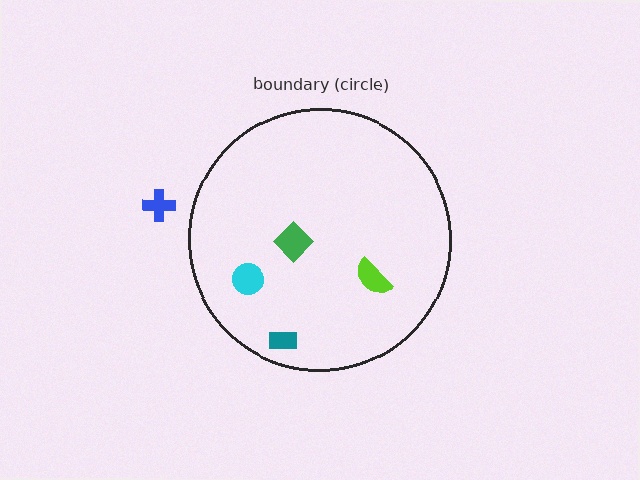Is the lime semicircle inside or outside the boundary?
Inside.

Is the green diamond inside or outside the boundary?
Inside.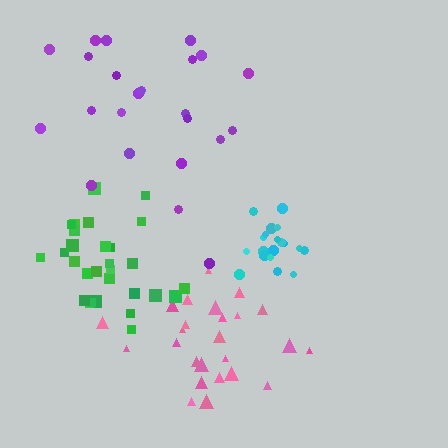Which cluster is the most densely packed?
Cyan.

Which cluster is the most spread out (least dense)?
Purple.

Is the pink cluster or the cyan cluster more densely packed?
Cyan.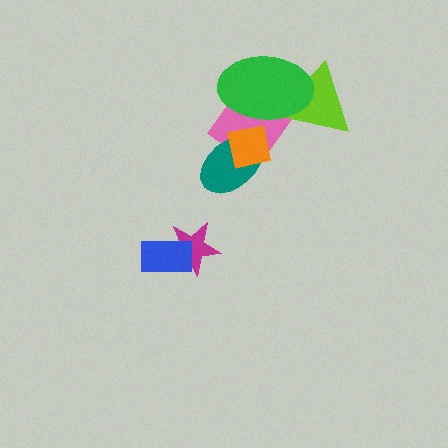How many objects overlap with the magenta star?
1 object overlaps with the magenta star.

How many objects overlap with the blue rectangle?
1 object overlaps with the blue rectangle.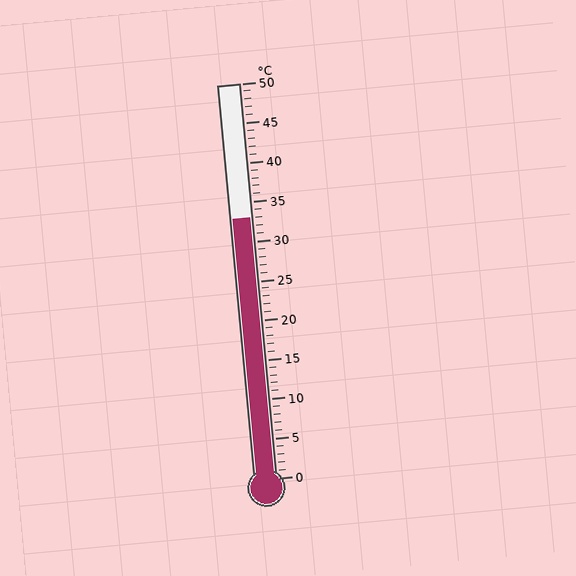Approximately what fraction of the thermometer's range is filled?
The thermometer is filled to approximately 65% of its range.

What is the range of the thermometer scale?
The thermometer scale ranges from 0°C to 50°C.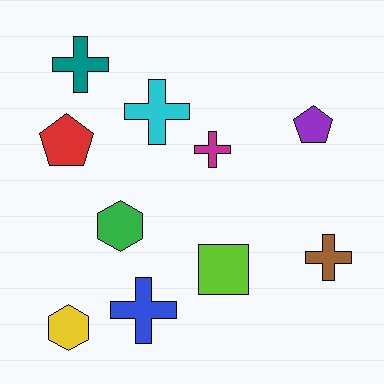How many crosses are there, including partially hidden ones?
There are 5 crosses.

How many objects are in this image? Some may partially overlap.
There are 10 objects.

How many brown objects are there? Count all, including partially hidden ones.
There is 1 brown object.